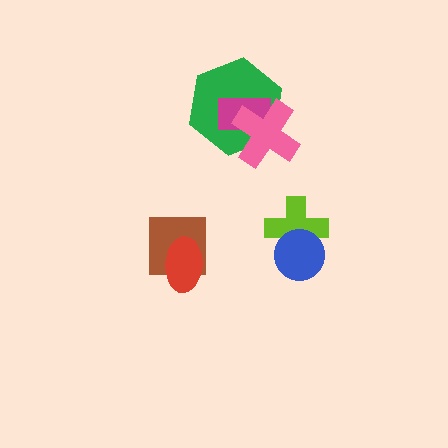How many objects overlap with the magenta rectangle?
2 objects overlap with the magenta rectangle.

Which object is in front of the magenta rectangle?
The pink cross is in front of the magenta rectangle.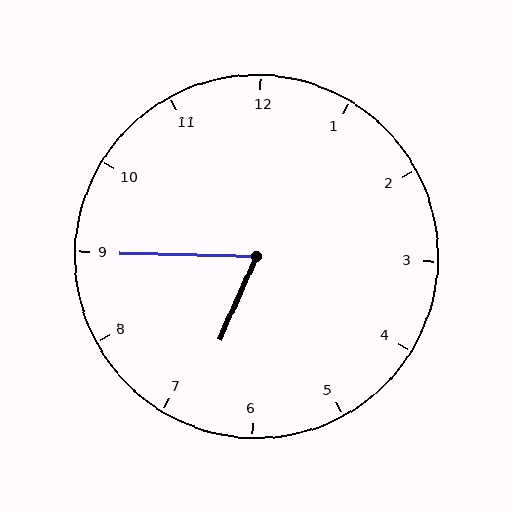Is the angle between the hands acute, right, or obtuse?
It is acute.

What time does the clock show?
6:45.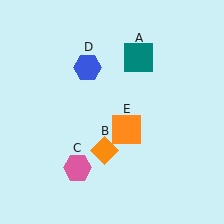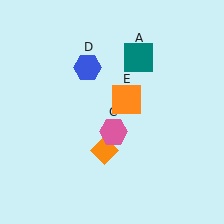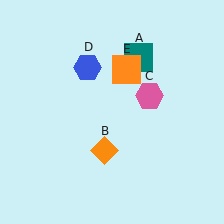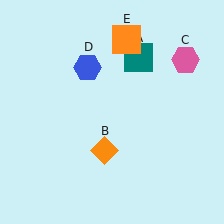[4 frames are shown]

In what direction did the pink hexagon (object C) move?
The pink hexagon (object C) moved up and to the right.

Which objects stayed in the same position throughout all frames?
Teal square (object A) and orange diamond (object B) and blue hexagon (object D) remained stationary.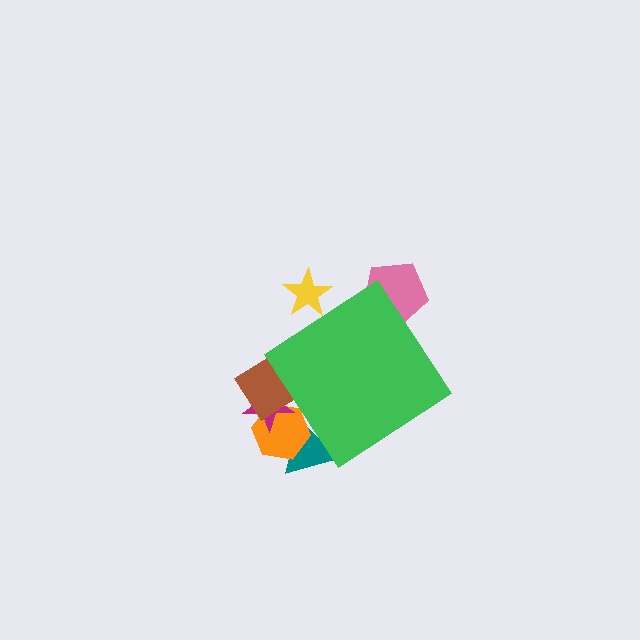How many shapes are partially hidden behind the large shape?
6 shapes are partially hidden.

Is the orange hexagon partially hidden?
Yes, the orange hexagon is partially hidden behind the green diamond.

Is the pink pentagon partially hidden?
Yes, the pink pentagon is partially hidden behind the green diamond.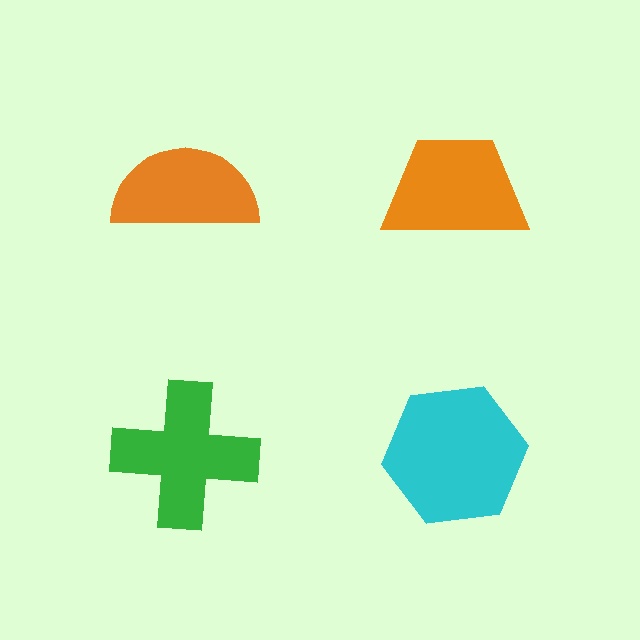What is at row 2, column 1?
A green cross.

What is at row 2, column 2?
A cyan hexagon.